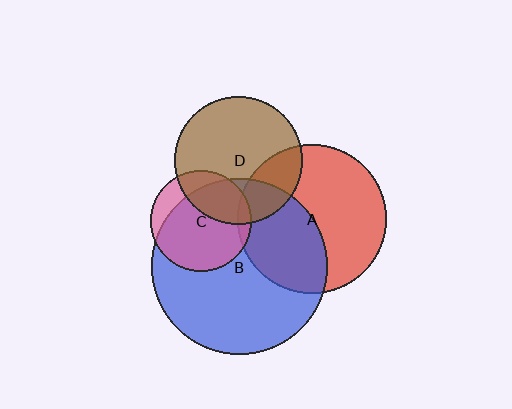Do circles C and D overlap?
Yes.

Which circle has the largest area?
Circle B (blue).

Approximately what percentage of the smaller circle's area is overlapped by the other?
Approximately 35%.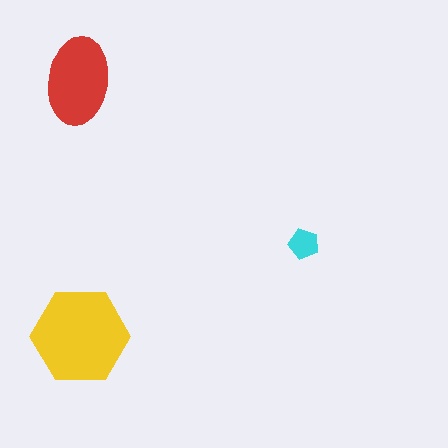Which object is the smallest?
The cyan pentagon.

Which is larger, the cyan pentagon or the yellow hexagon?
The yellow hexagon.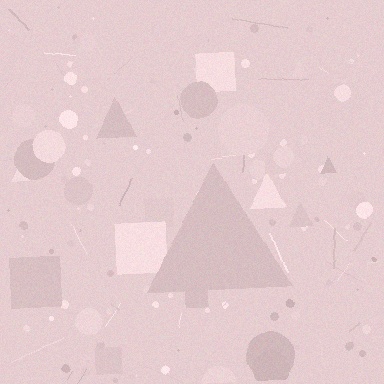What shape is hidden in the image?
A triangle is hidden in the image.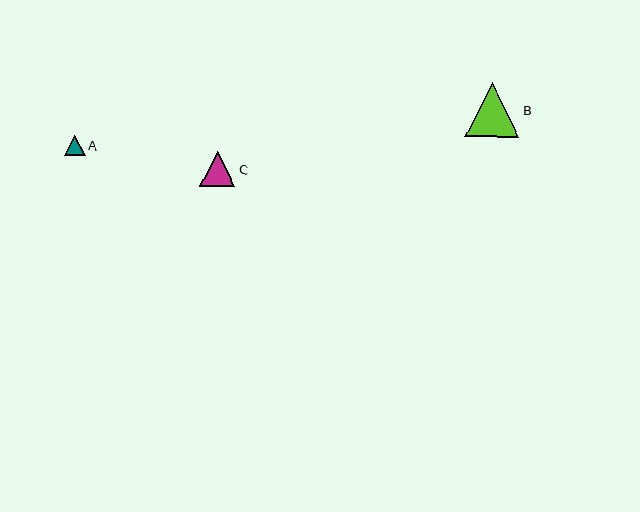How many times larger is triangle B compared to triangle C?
Triangle B is approximately 1.5 times the size of triangle C.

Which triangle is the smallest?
Triangle A is the smallest with a size of approximately 20 pixels.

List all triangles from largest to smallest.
From largest to smallest: B, C, A.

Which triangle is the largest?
Triangle B is the largest with a size of approximately 54 pixels.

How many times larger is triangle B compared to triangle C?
Triangle B is approximately 1.5 times the size of triangle C.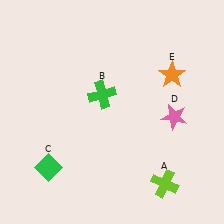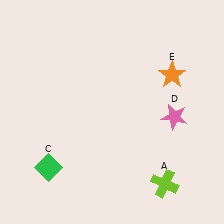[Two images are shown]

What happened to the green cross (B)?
The green cross (B) was removed in Image 2. It was in the top-left area of Image 1.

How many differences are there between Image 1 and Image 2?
There is 1 difference between the two images.